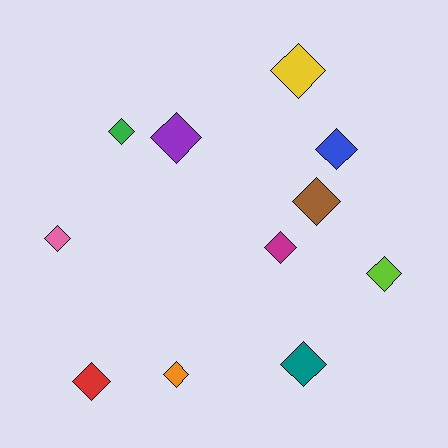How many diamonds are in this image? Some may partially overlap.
There are 11 diamonds.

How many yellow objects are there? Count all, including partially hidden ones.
There is 1 yellow object.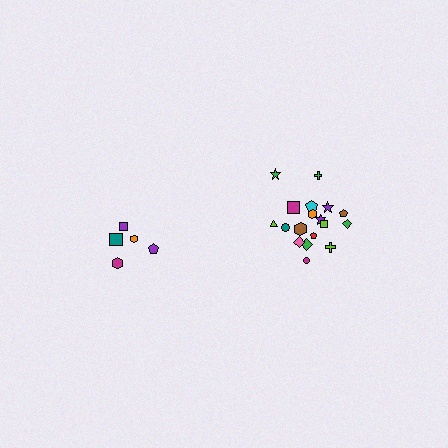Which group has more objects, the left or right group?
The right group.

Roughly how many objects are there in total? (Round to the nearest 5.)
Roughly 25 objects in total.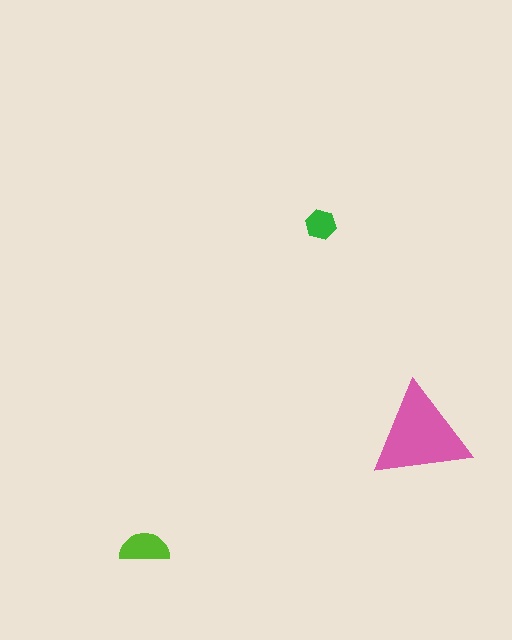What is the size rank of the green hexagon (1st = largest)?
3rd.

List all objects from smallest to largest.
The green hexagon, the lime semicircle, the pink triangle.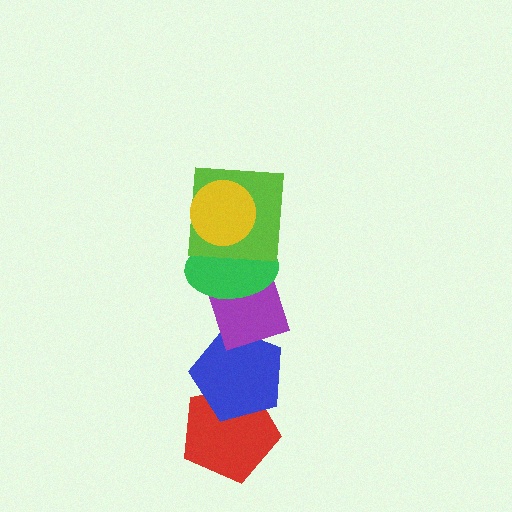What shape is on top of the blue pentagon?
The purple diamond is on top of the blue pentagon.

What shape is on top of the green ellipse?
The lime square is on top of the green ellipse.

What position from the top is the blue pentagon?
The blue pentagon is 5th from the top.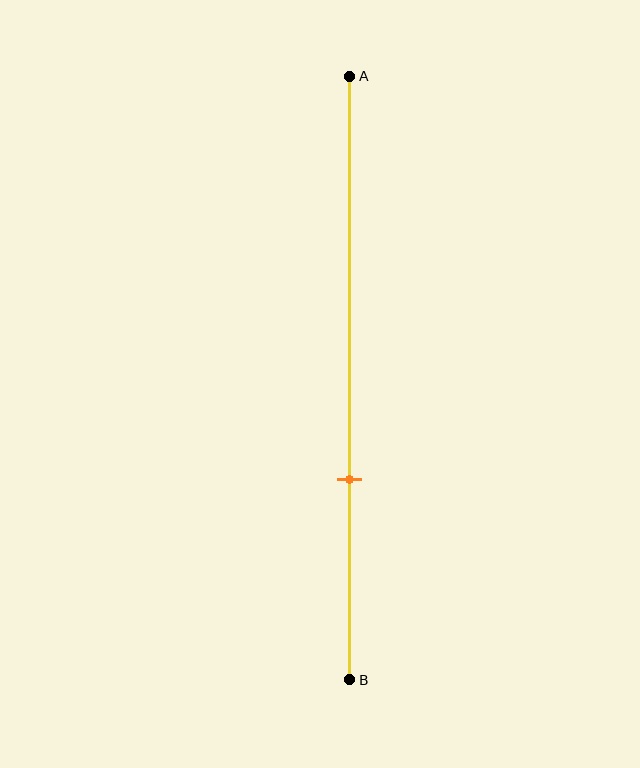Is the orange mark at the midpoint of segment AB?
No, the mark is at about 65% from A, not at the 50% midpoint.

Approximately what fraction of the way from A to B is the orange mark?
The orange mark is approximately 65% of the way from A to B.